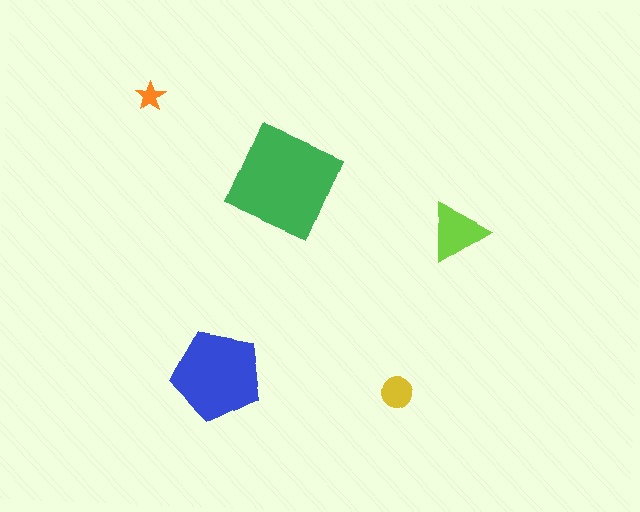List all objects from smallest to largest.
The orange star, the yellow circle, the lime triangle, the blue pentagon, the green square.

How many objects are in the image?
There are 5 objects in the image.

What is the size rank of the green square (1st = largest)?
1st.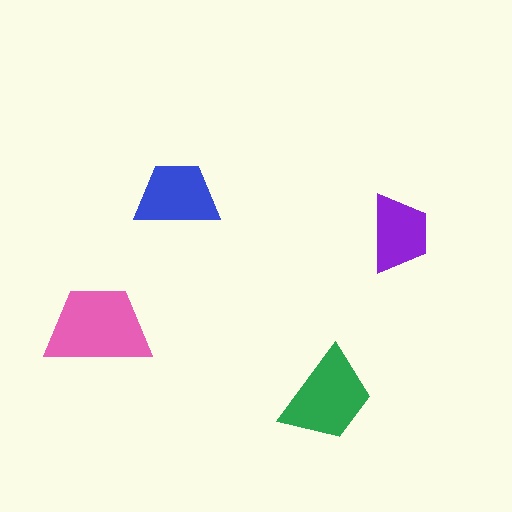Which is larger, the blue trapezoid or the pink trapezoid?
The pink one.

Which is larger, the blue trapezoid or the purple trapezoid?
The blue one.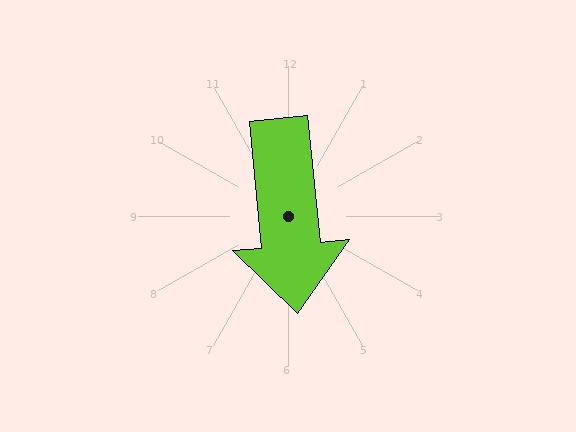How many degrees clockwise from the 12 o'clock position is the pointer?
Approximately 175 degrees.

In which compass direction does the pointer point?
South.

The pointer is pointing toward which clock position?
Roughly 6 o'clock.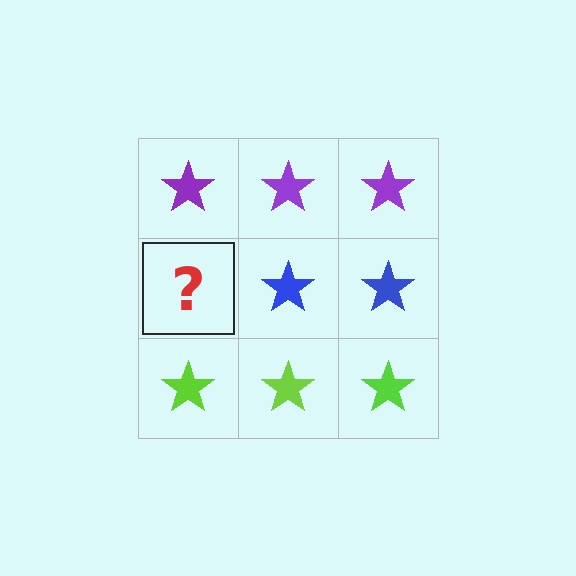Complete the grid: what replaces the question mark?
The question mark should be replaced with a blue star.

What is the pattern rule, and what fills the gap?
The rule is that each row has a consistent color. The gap should be filled with a blue star.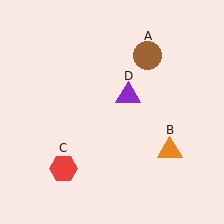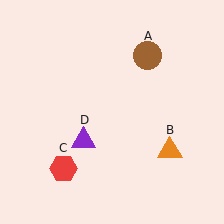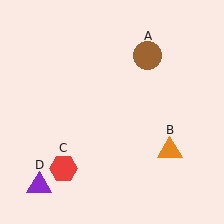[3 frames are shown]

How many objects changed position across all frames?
1 object changed position: purple triangle (object D).